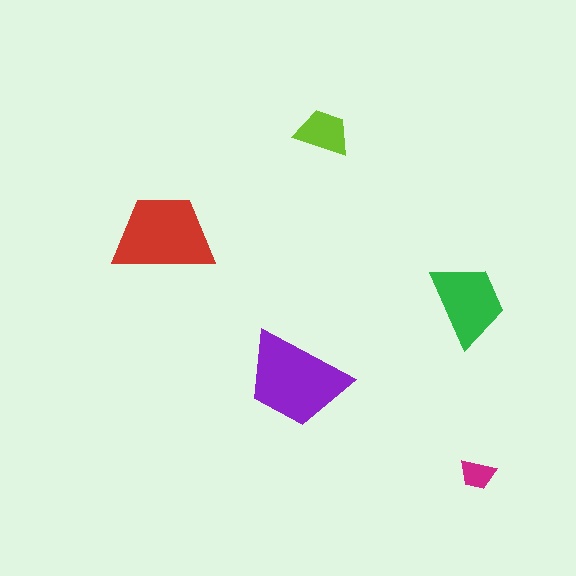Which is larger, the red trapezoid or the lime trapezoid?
The red one.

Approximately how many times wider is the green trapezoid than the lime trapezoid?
About 1.5 times wider.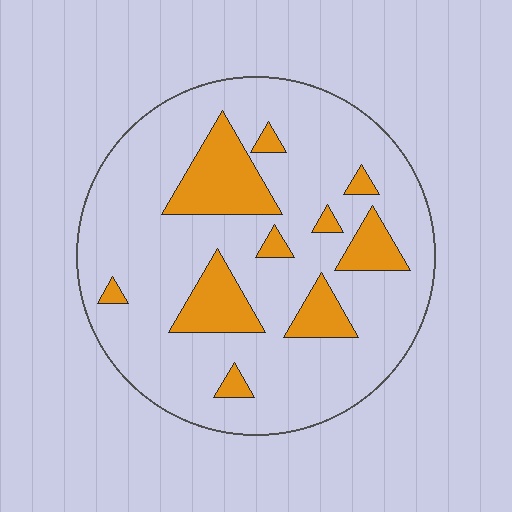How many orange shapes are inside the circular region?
10.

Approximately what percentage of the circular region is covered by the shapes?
Approximately 20%.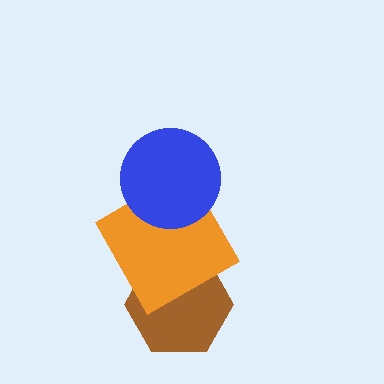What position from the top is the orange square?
The orange square is 2nd from the top.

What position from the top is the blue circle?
The blue circle is 1st from the top.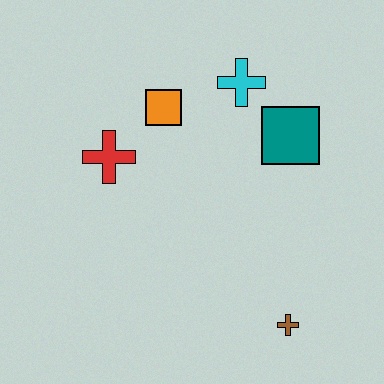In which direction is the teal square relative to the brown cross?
The teal square is above the brown cross.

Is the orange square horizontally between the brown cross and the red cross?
Yes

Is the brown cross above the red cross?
No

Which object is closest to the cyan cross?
The teal square is closest to the cyan cross.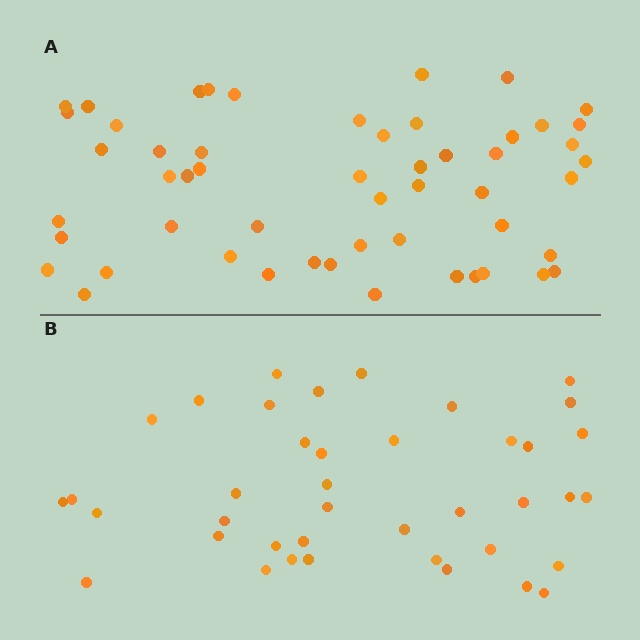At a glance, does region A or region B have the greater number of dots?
Region A (the top region) has more dots.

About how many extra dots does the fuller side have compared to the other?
Region A has approximately 15 more dots than region B.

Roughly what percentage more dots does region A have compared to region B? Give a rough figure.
About 30% more.